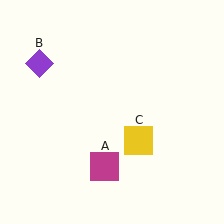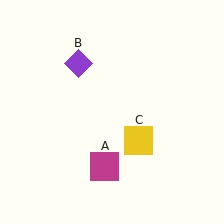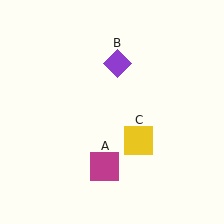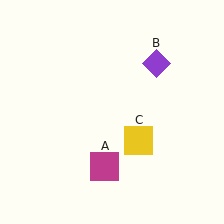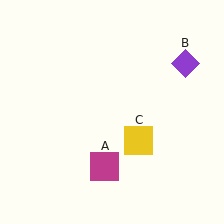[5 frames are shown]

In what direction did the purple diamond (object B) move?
The purple diamond (object B) moved right.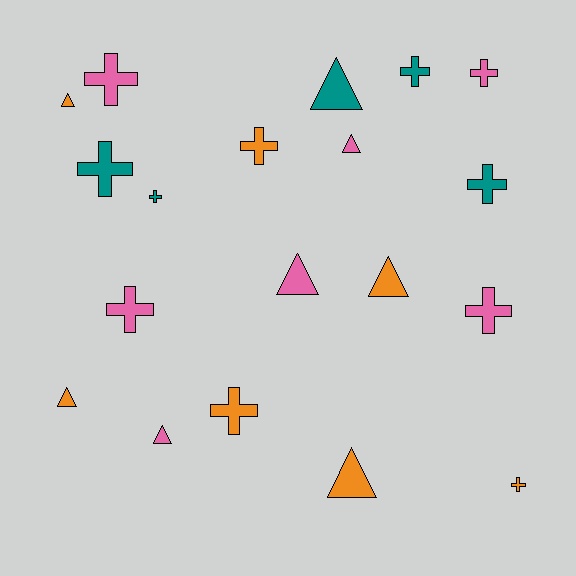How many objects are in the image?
There are 19 objects.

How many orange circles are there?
There are no orange circles.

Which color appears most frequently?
Orange, with 7 objects.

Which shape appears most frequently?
Cross, with 11 objects.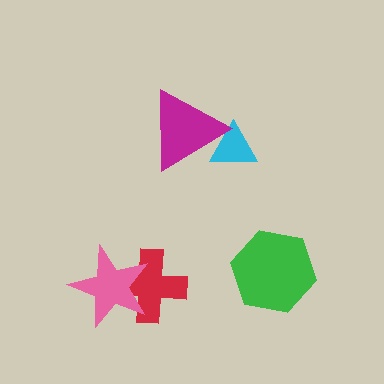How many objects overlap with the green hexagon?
0 objects overlap with the green hexagon.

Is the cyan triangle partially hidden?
Yes, it is partially covered by another shape.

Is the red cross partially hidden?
Yes, it is partially covered by another shape.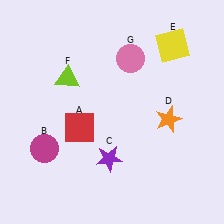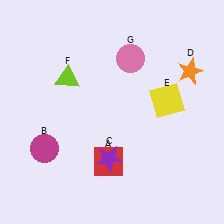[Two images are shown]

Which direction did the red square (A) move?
The red square (A) moved down.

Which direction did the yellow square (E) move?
The yellow square (E) moved down.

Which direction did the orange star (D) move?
The orange star (D) moved up.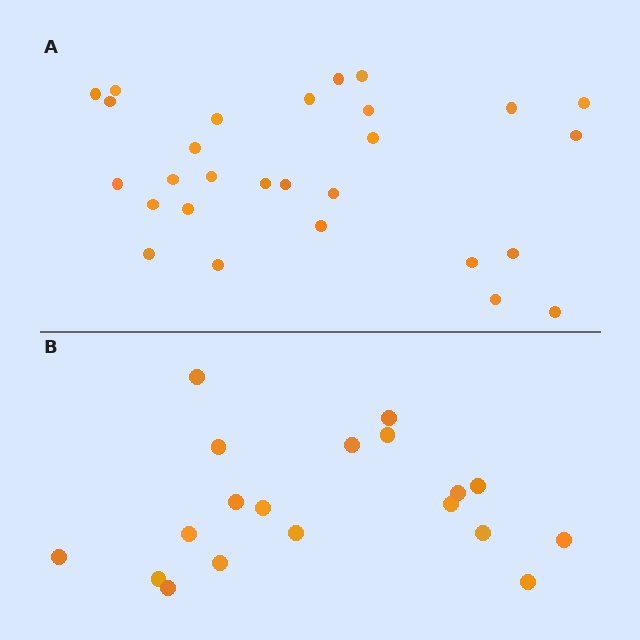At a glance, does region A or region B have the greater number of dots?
Region A (the top region) has more dots.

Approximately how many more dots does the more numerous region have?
Region A has roughly 8 or so more dots than region B.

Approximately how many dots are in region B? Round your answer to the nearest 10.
About 20 dots. (The exact count is 19, which rounds to 20.)